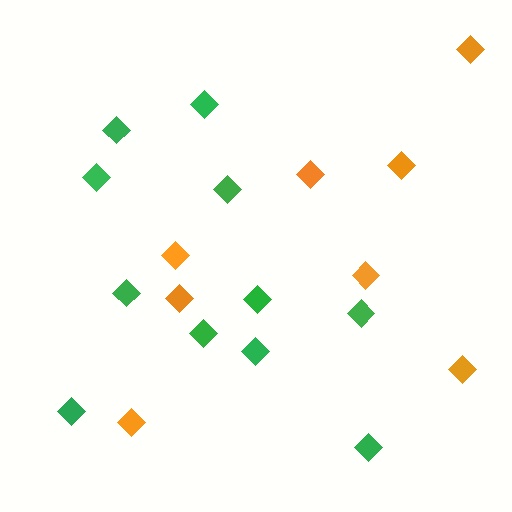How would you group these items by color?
There are 2 groups: one group of green diamonds (11) and one group of orange diamonds (8).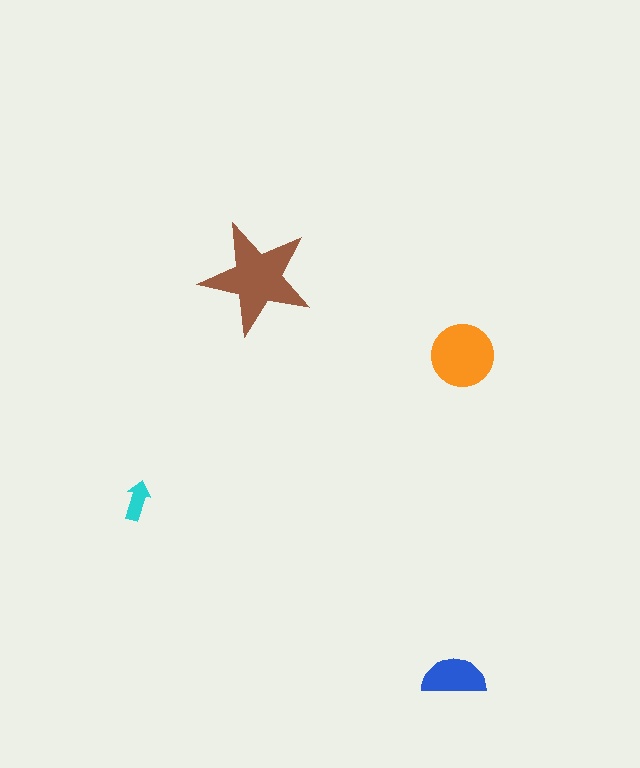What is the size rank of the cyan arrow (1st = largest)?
4th.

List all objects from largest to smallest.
The brown star, the orange circle, the blue semicircle, the cyan arrow.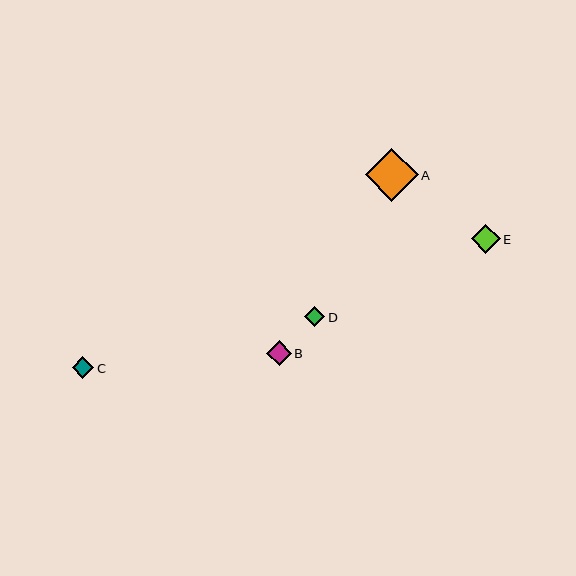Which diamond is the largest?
Diamond A is the largest with a size of approximately 53 pixels.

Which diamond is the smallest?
Diamond D is the smallest with a size of approximately 20 pixels.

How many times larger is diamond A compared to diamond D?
Diamond A is approximately 2.7 times the size of diamond D.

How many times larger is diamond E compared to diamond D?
Diamond E is approximately 1.4 times the size of diamond D.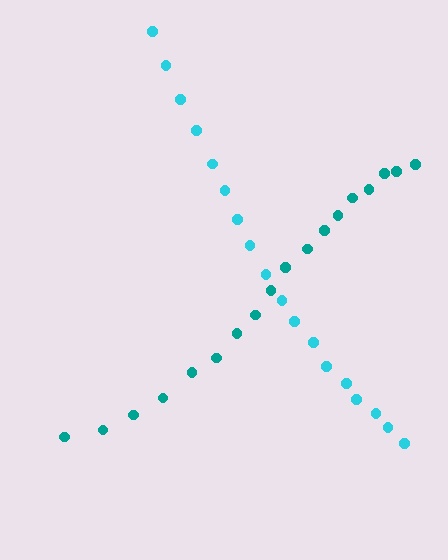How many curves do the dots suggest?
There are 2 distinct paths.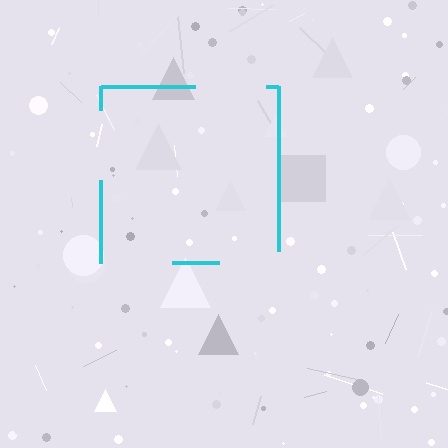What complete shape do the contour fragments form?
The contour fragments form a square.